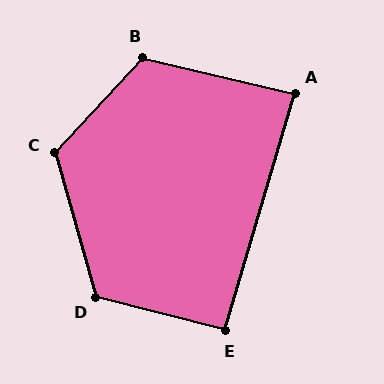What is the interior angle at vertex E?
Approximately 92 degrees (approximately right).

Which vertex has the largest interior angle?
C, at approximately 121 degrees.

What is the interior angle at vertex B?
Approximately 120 degrees (obtuse).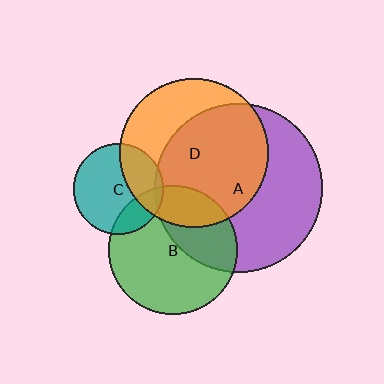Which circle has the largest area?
Circle A (purple).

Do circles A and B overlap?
Yes.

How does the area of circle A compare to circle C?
Approximately 3.5 times.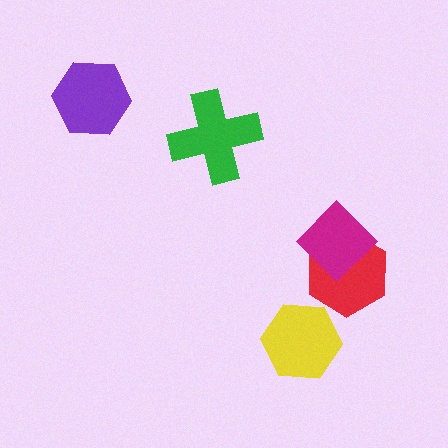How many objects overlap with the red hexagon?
1 object overlaps with the red hexagon.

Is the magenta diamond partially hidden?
No, no other shape covers it.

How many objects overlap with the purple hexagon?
0 objects overlap with the purple hexagon.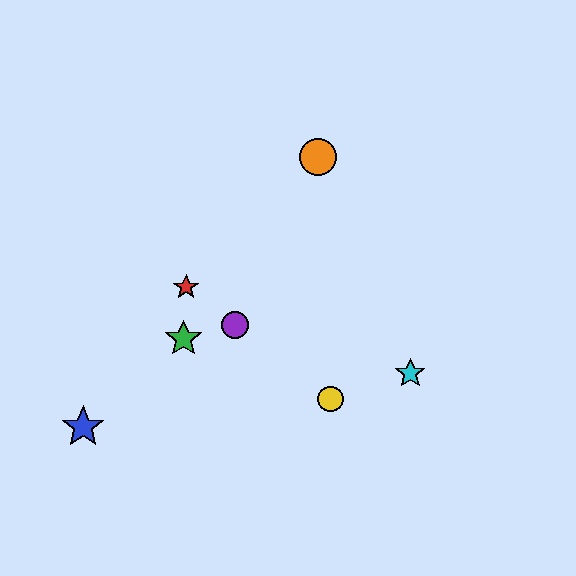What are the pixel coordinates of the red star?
The red star is at (186, 287).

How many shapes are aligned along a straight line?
3 shapes (the red star, the yellow circle, the purple circle) are aligned along a straight line.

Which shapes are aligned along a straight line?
The red star, the yellow circle, the purple circle are aligned along a straight line.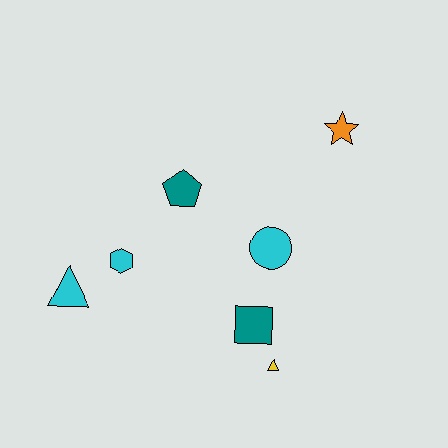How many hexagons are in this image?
There is 1 hexagon.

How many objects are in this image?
There are 7 objects.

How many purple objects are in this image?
There are no purple objects.